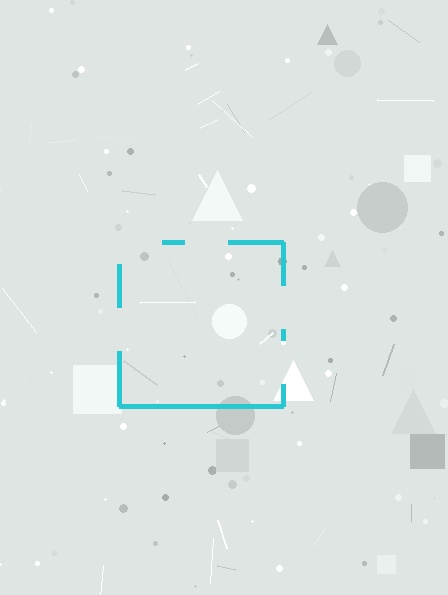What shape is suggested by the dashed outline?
The dashed outline suggests a square.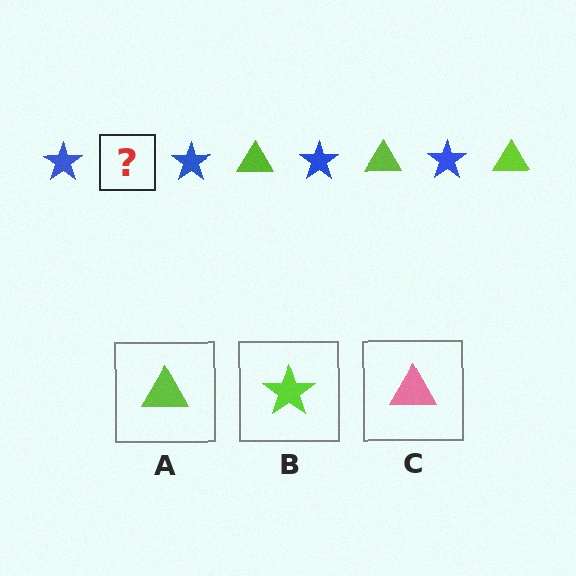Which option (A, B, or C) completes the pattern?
A.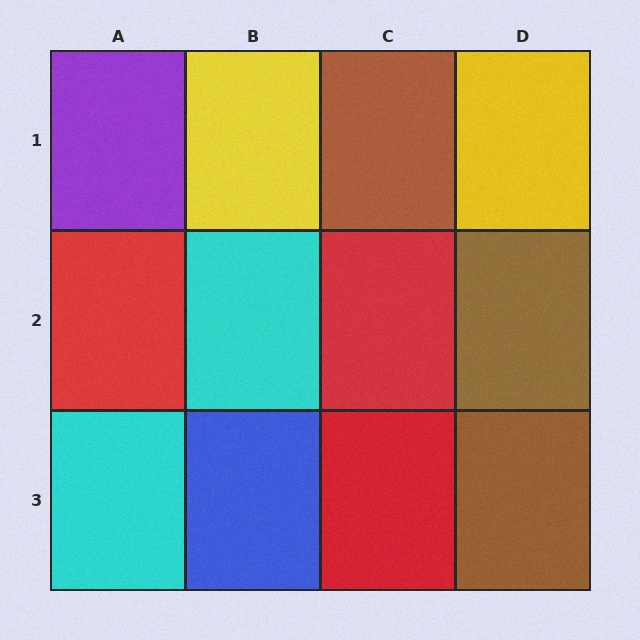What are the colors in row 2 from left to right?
Red, cyan, red, brown.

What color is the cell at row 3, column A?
Cyan.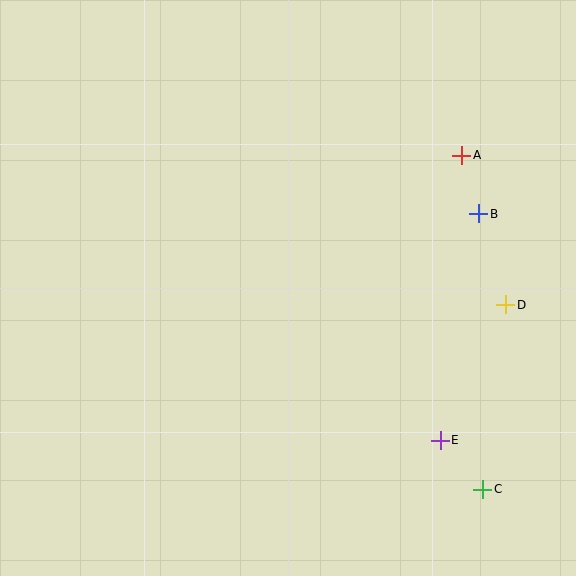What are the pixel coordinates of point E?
Point E is at (440, 440).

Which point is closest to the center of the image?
Point B at (479, 214) is closest to the center.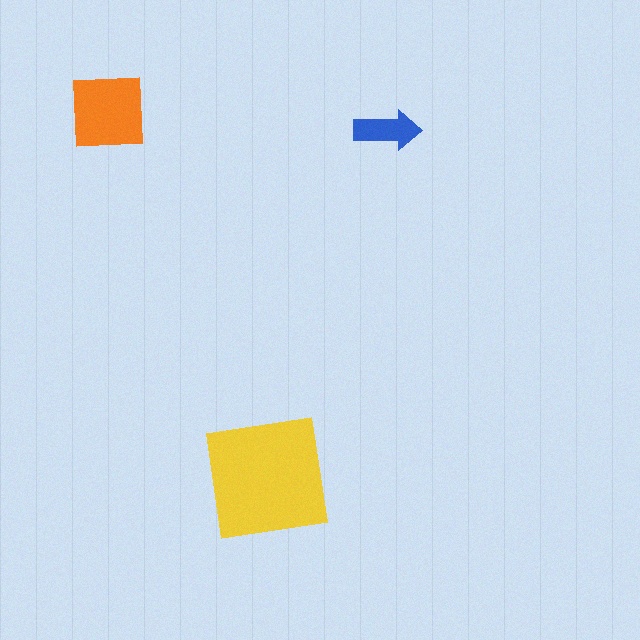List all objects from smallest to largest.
The blue arrow, the orange square, the yellow square.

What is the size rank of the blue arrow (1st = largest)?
3rd.